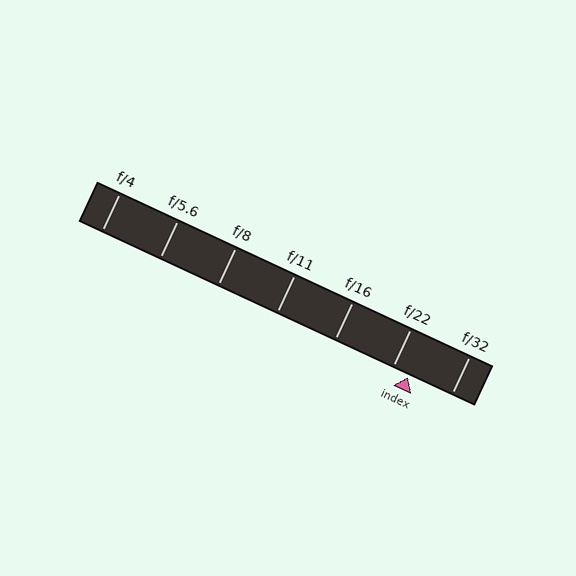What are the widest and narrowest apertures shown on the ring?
The widest aperture shown is f/4 and the narrowest is f/32.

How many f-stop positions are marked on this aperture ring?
There are 7 f-stop positions marked.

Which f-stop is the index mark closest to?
The index mark is closest to f/22.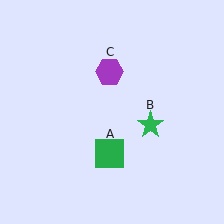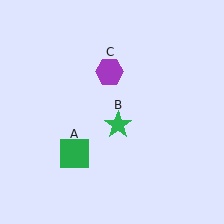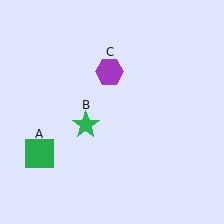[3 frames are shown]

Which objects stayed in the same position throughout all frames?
Purple hexagon (object C) remained stationary.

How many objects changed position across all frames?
2 objects changed position: green square (object A), green star (object B).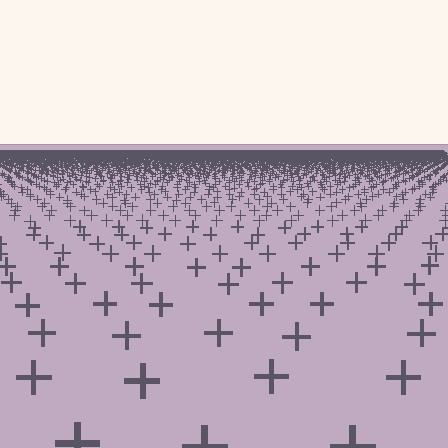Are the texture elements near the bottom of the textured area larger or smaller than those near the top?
Larger. Near the bottom, elements are closer to the viewer and appear at a bigger on-screen size.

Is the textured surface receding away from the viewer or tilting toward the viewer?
The surface is receding away from the viewer. Texture elements get smaller and denser toward the top.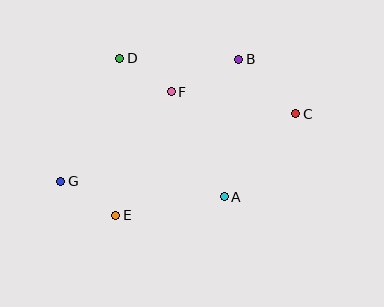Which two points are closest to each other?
Points D and F are closest to each other.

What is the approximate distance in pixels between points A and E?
The distance between A and E is approximately 110 pixels.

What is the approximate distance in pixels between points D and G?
The distance between D and G is approximately 136 pixels.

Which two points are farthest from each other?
Points C and G are farthest from each other.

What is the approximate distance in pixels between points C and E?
The distance between C and E is approximately 207 pixels.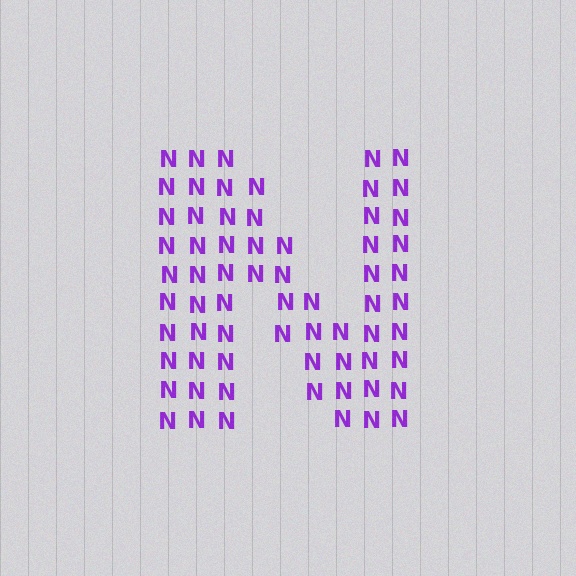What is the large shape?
The large shape is the letter N.